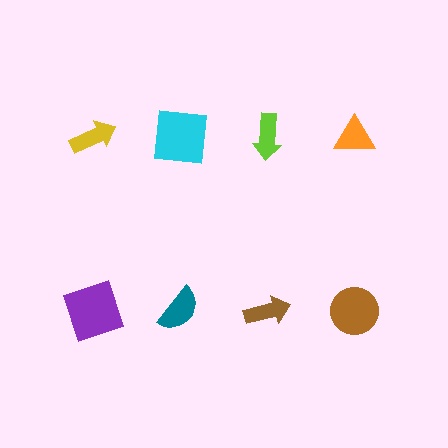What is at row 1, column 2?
A cyan square.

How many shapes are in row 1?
4 shapes.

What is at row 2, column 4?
A brown circle.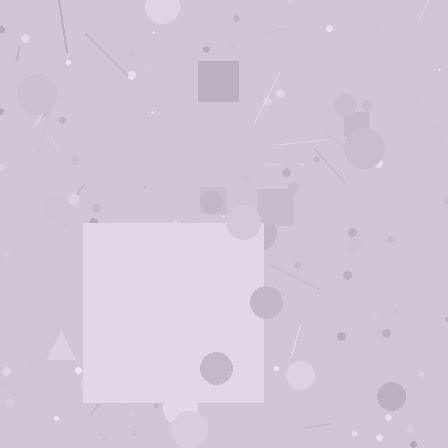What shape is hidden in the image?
A square is hidden in the image.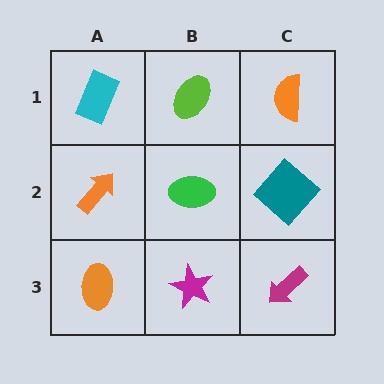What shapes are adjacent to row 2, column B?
A lime ellipse (row 1, column B), a magenta star (row 3, column B), an orange arrow (row 2, column A), a teal diamond (row 2, column C).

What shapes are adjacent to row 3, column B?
A green ellipse (row 2, column B), an orange ellipse (row 3, column A), a magenta arrow (row 3, column C).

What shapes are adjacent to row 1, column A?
An orange arrow (row 2, column A), a lime ellipse (row 1, column B).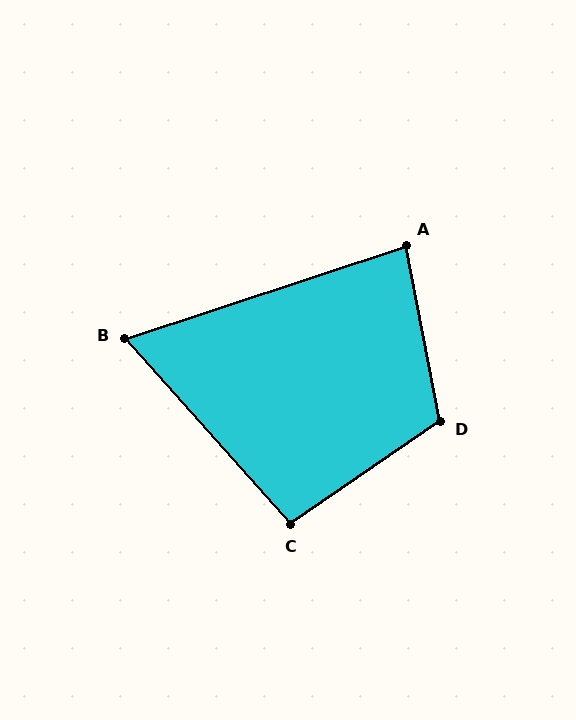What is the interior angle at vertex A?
Approximately 83 degrees (acute).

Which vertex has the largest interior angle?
D, at approximately 113 degrees.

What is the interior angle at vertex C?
Approximately 97 degrees (obtuse).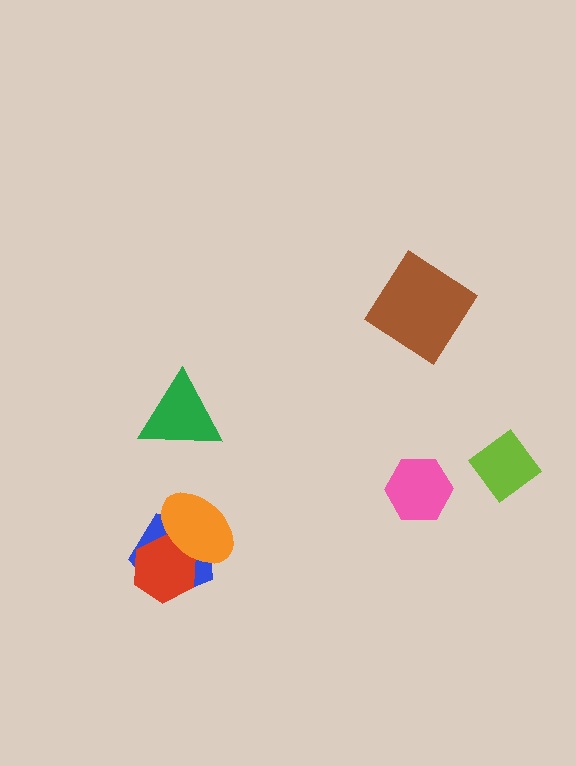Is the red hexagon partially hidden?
Yes, it is partially covered by another shape.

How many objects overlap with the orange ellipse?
2 objects overlap with the orange ellipse.